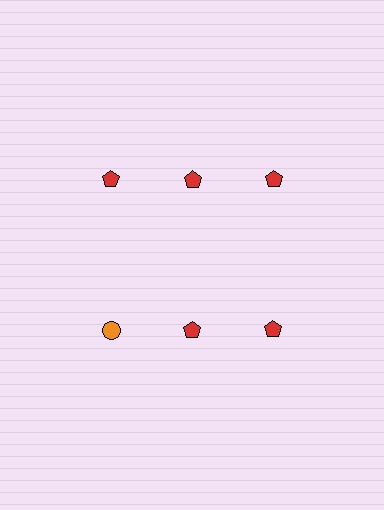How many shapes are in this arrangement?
There are 6 shapes arranged in a grid pattern.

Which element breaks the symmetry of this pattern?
The orange circle in the second row, leftmost column breaks the symmetry. All other shapes are red pentagons.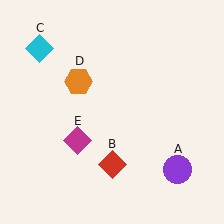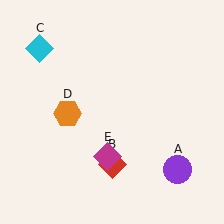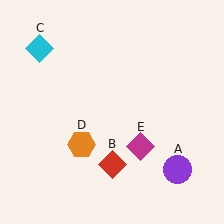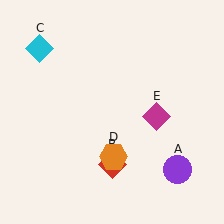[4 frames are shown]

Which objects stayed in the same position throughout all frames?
Purple circle (object A) and red diamond (object B) and cyan diamond (object C) remained stationary.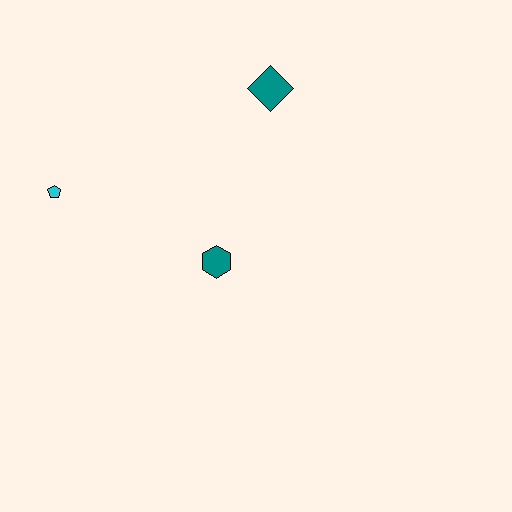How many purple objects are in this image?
There are no purple objects.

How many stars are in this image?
There are no stars.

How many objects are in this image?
There are 3 objects.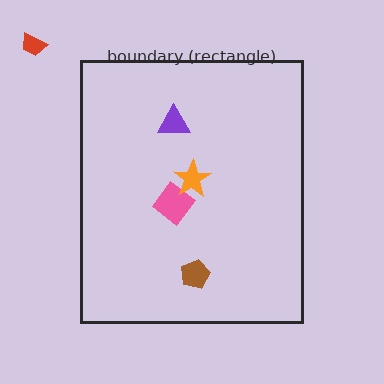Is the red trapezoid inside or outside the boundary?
Outside.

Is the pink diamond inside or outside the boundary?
Inside.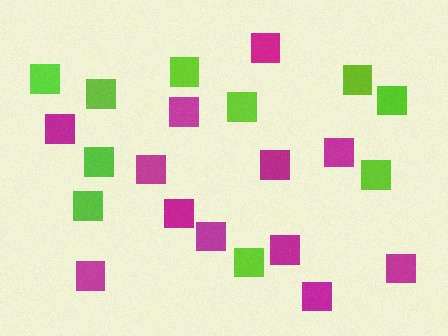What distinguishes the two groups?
There are 2 groups: one group of magenta squares (12) and one group of lime squares (10).